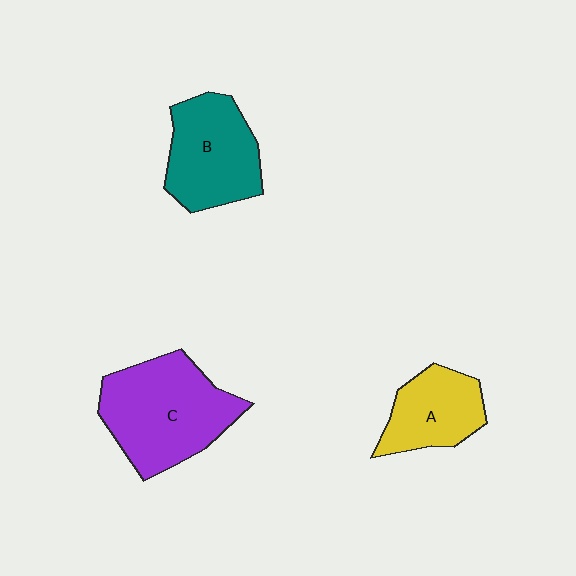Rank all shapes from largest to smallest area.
From largest to smallest: C (purple), B (teal), A (yellow).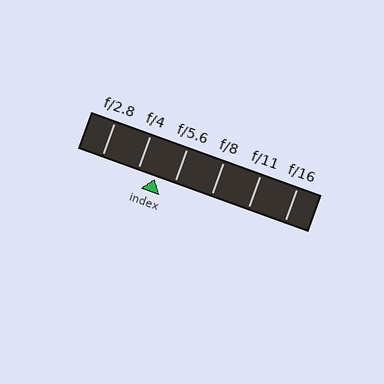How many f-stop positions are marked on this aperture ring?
There are 6 f-stop positions marked.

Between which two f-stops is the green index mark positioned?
The index mark is between f/4 and f/5.6.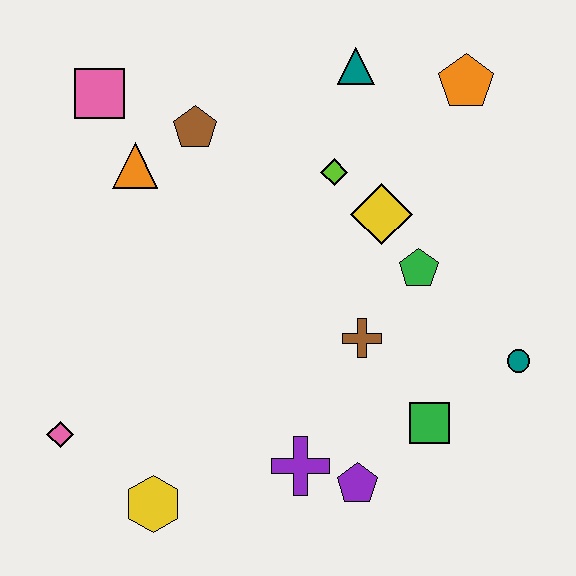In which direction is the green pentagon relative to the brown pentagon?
The green pentagon is to the right of the brown pentagon.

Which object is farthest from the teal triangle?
The yellow hexagon is farthest from the teal triangle.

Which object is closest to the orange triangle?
The brown pentagon is closest to the orange triangle.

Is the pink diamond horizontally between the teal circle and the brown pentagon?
No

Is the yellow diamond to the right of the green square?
No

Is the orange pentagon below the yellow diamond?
No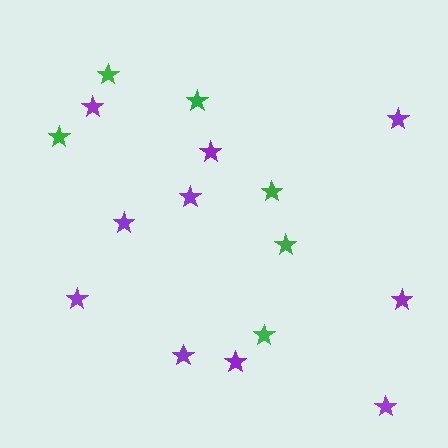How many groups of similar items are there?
There are 2 groups: one group of purple stars (10) and one group of green stars (6).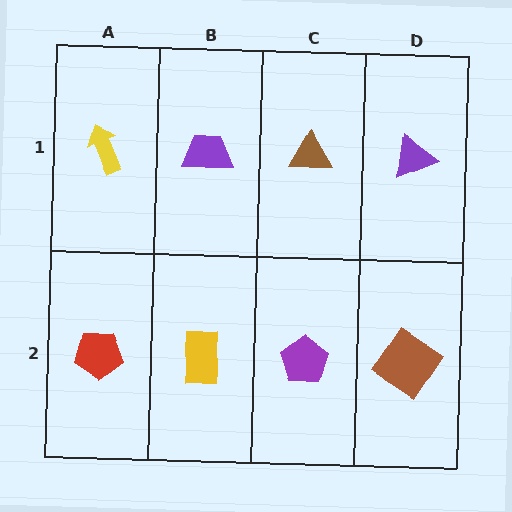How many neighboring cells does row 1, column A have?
2.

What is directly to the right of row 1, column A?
A purple trapezoid.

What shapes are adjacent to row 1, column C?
A purple pentagon (row 2, column C), a purple trapezoid (row 1, column B), a purple triangle (row 1, column D).